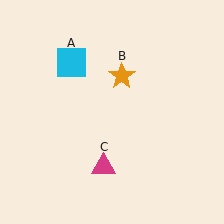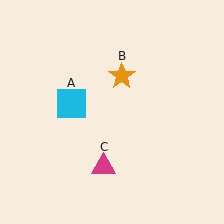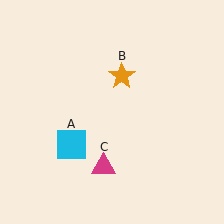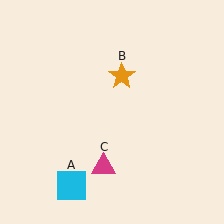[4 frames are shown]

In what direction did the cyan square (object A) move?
The cyan square (object A) moved down.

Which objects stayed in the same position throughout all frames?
Orange star (object B) and magenta triangle (object C) remained stationary.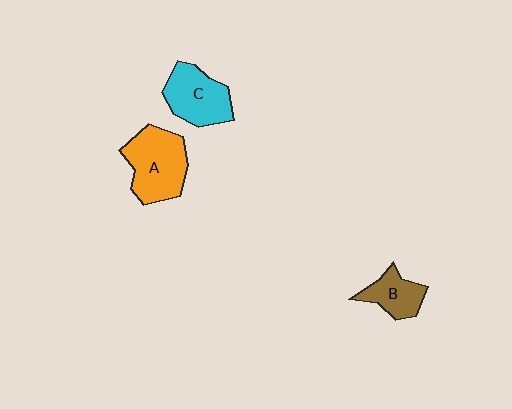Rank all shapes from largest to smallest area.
From largest to smallest: A (orange), C (cyan), B (brown).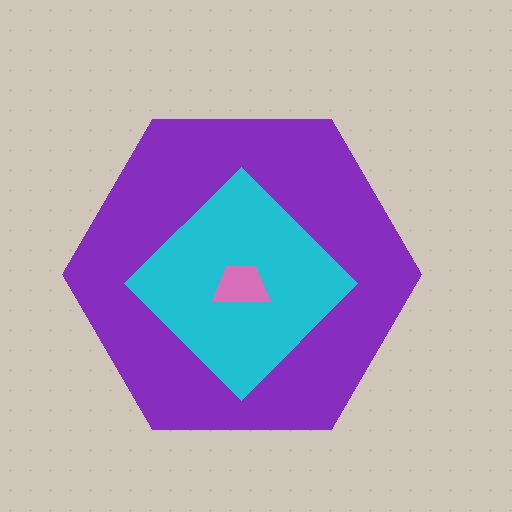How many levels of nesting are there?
3.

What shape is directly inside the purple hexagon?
The cyan diamond.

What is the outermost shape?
The purple hexagon.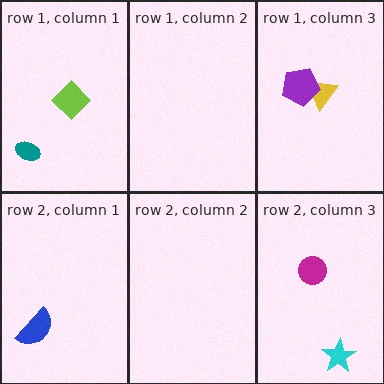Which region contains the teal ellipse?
The row 1, column 1 region.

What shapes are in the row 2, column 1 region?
The blue semicircle.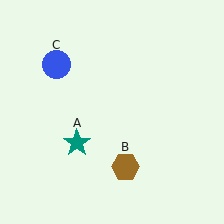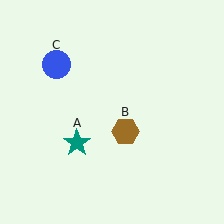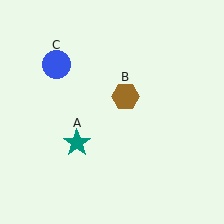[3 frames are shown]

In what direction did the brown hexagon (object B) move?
The brown hexagon (object B) moved up.